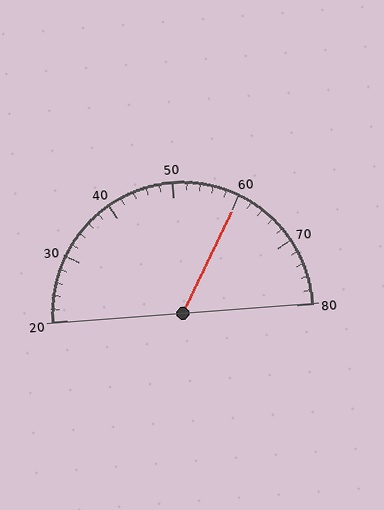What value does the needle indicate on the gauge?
The needle indicates approximately 60.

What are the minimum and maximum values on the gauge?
The gauge ranges from 20 to 80.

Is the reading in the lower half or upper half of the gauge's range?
The reading is in the upper half of the range (20 to 80).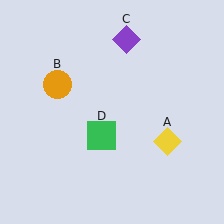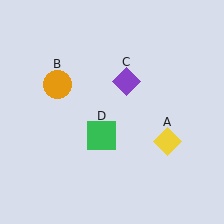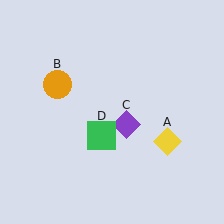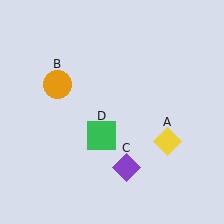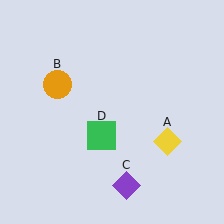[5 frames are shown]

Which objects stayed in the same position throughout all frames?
Yellow diamond (object A) and orange circle (object B) and green square (object D) remained stationary.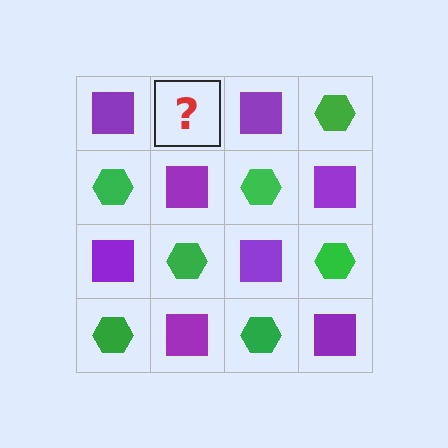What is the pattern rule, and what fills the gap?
The rule is that it alternates purple square and green hexagon in a checkerboard pattern. The gap should be filled with a green hexagon.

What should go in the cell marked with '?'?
The missing cell should contain a green hexagon.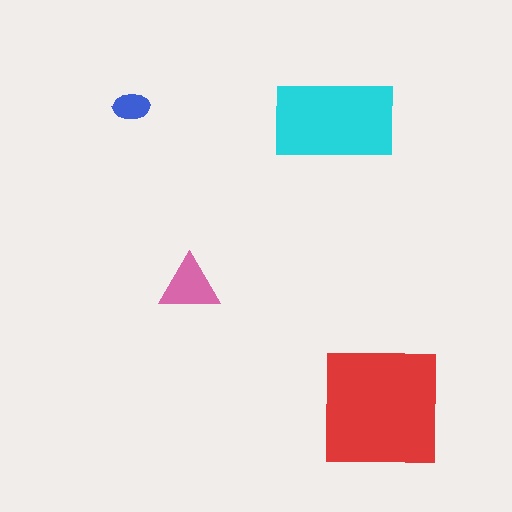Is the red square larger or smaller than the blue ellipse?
Larger.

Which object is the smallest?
The blue ellipse.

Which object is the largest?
The red square.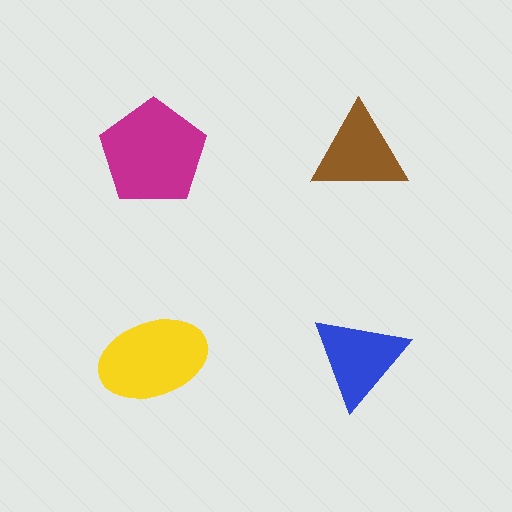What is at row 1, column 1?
A magenta pentagon.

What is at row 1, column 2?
A brown triangle.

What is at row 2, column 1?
A yellow ellipse.